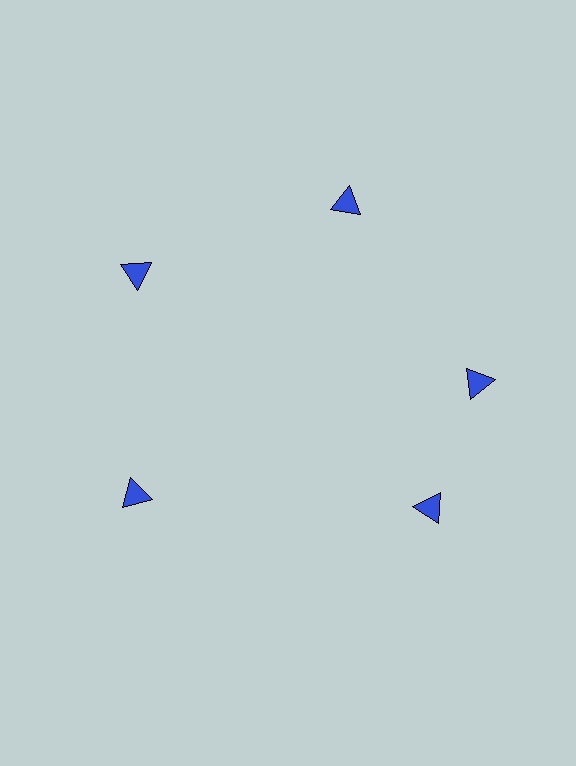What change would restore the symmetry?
The symmetry would be restored by rotating it back into even spacing with its neighbors so that all 5 triangles sit at equal angles and equal distance from the center.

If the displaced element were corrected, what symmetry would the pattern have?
It would have 5-fold rotational symmetry — the pattern would map onto itself every 72 degrees.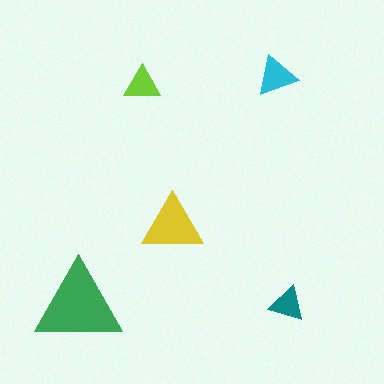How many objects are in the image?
There are 5 objects in the image.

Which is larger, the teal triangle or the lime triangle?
The lime one.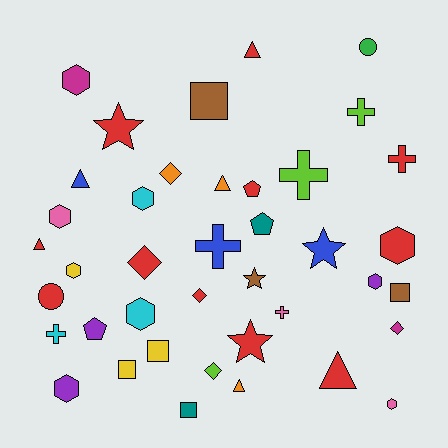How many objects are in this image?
There are 40 objects.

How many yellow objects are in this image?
There are 3 yellow objects.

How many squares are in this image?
There are 5 squares.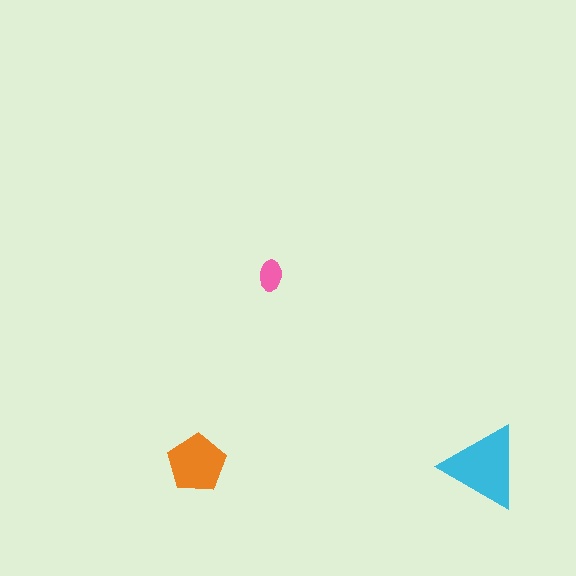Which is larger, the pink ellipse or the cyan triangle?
The cyan triangle.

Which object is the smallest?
The pink ellipse.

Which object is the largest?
The cyan triangle.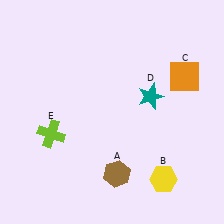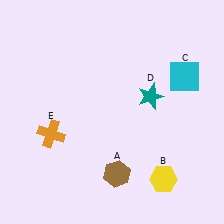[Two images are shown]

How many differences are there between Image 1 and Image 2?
There are 2 differences between the two images.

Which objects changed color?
C changed from orange to cyan. E changed from lime to orange.